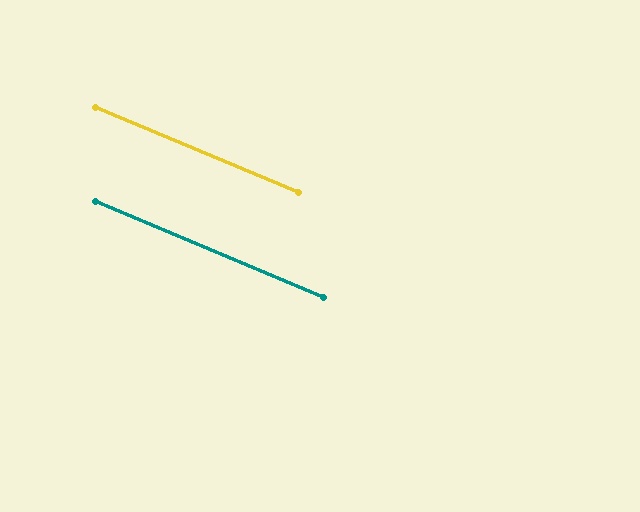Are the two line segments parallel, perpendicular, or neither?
Parallel — their directions differ by only 0.1°.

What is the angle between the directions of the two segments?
Approximately 0 degrees.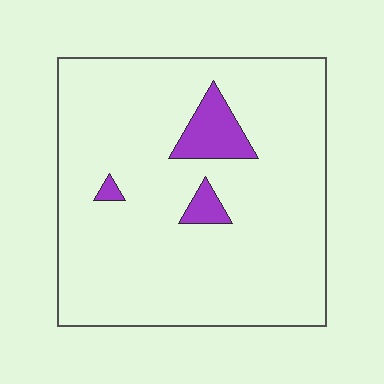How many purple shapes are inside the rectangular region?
3.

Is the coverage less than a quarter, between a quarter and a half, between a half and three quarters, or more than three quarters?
Less than a quarter.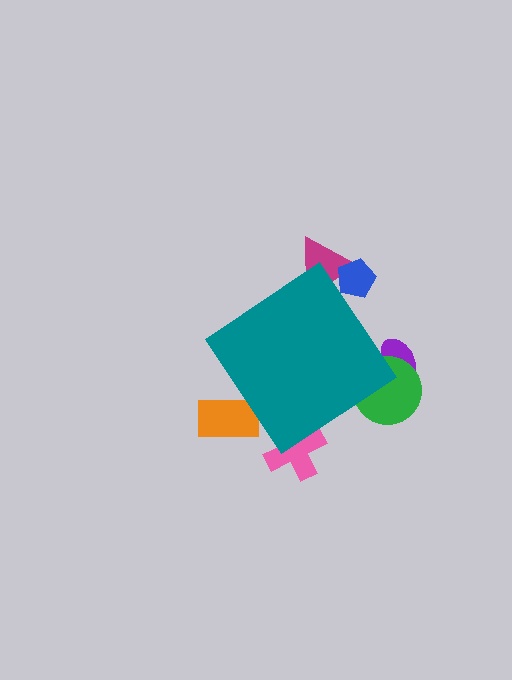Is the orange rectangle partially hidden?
Yes, the orange rectangle is partially hidden behind the teal diamond.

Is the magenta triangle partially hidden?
Yes, the magenta triangle is partially hidden behind the teal diamond.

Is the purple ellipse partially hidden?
Yes, the purple ellipse is partially hidden behind the teal diamond.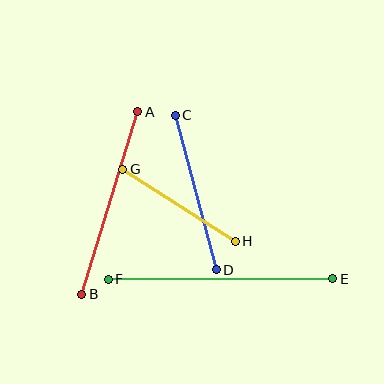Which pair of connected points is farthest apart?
Points E and F are farthest apart.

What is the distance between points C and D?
The distance is approximately 160 pixels.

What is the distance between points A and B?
The distance is approximately 191 pixels.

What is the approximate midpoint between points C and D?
The midpoint is at approximately (196, 193) pixels.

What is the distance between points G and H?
The distance is approximately 134 pixels.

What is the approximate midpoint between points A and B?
The midpoint is at approximately (110, 203) pixels.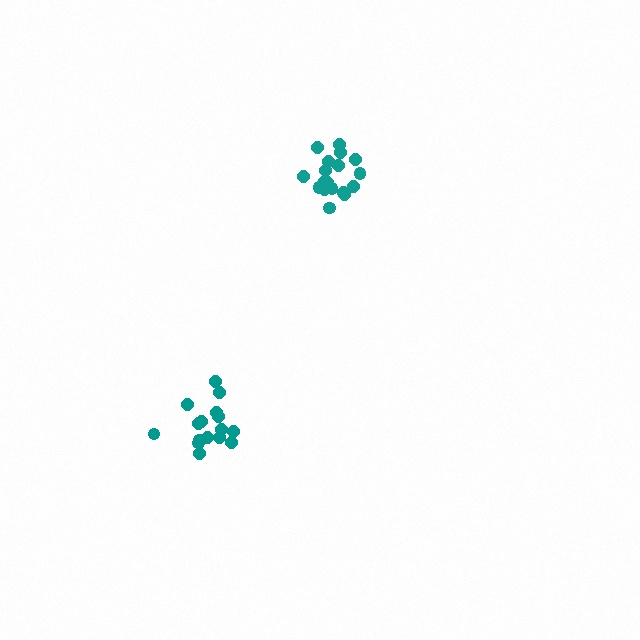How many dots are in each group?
Group 1: 16 dots, Group 2: 18 dots (34 total).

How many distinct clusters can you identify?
There are 2 distinct clusters.